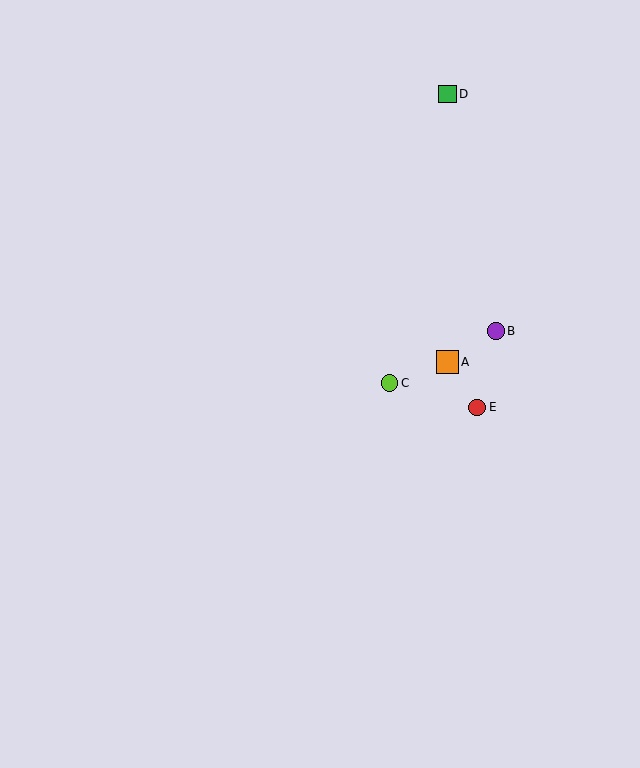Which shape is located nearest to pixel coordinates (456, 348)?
The orange square (labeled A) at (447, 362) is nearest to that location.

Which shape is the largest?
The orange square (labeled A) is the largest.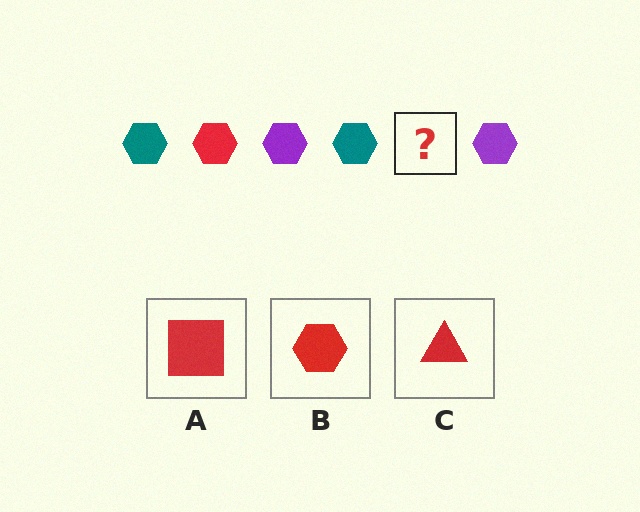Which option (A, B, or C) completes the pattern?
B.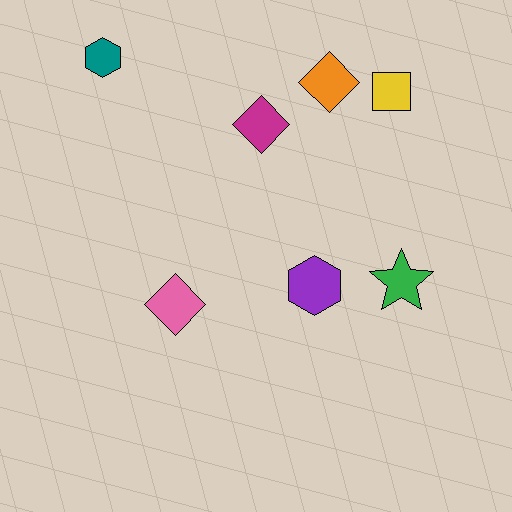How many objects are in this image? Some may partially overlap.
There are 7 objects.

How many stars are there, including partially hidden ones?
There is 1 star.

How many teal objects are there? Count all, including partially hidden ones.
There is 1 teal object.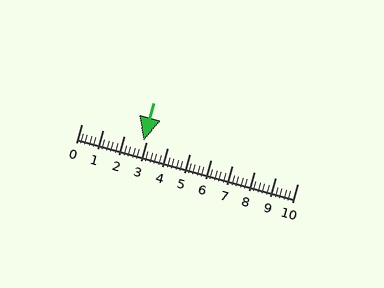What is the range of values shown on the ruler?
The ruler shows values from 0 to 10.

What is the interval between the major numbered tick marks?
The major tick marks are spaced 1 units apart.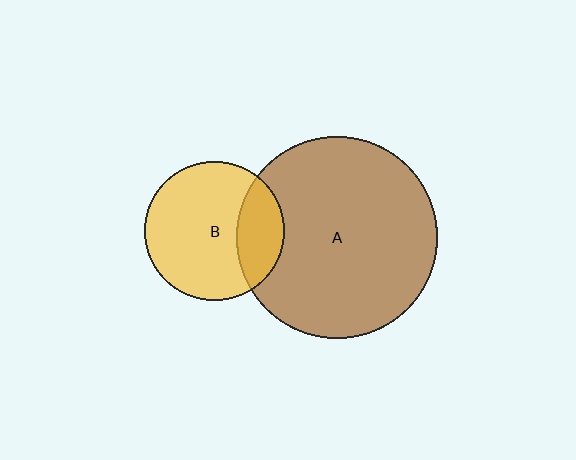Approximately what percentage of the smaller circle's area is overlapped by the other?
Approximately 25%.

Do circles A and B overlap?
Yes.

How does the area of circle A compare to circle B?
Approximately 2.1 times.